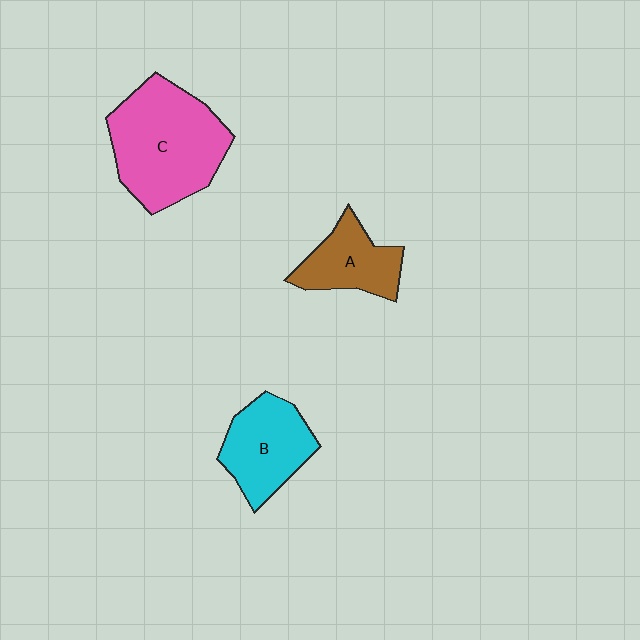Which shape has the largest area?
Shape C (pink).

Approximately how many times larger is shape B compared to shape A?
Approximately 1.2 times.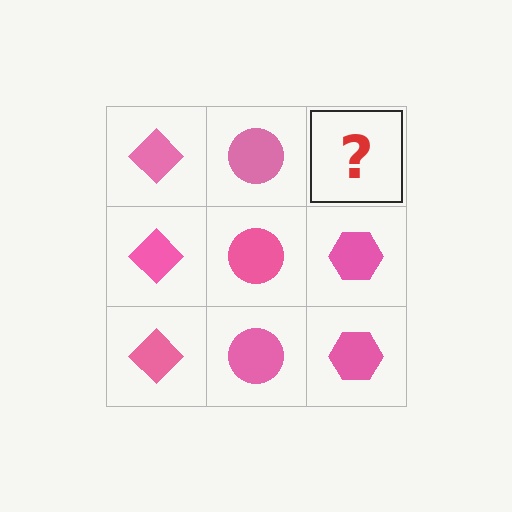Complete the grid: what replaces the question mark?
The question mark should be replaced with a pink hexagon.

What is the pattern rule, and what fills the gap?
The rule is that each column has a consistent shape. The gap should be filled with a pink hexagon.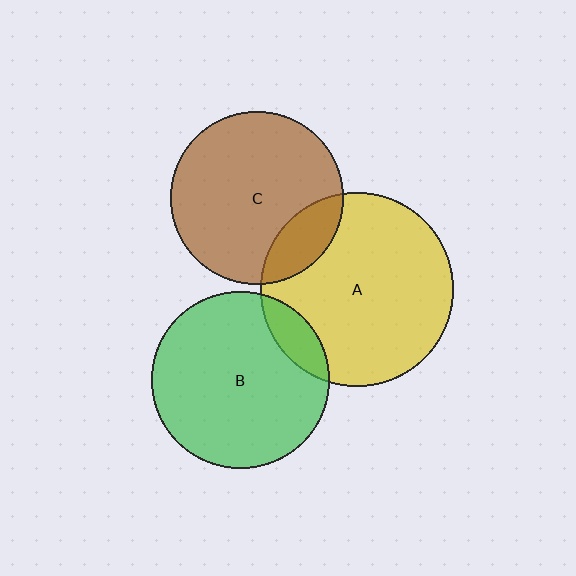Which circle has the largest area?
Circle A (yellow).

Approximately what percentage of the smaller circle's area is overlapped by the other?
Approximately 10%.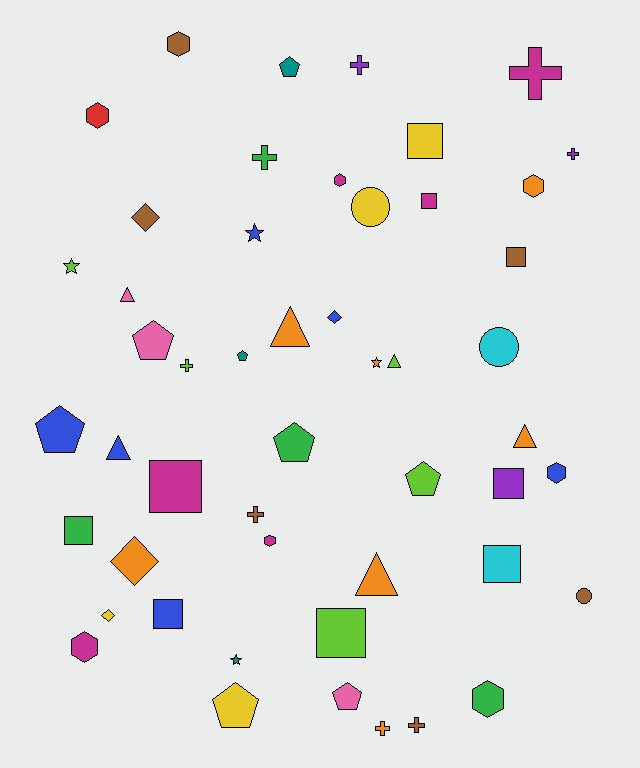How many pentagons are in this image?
There are 8 pentagons.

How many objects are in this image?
There are 50 objects.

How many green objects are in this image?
There are 4 green objects.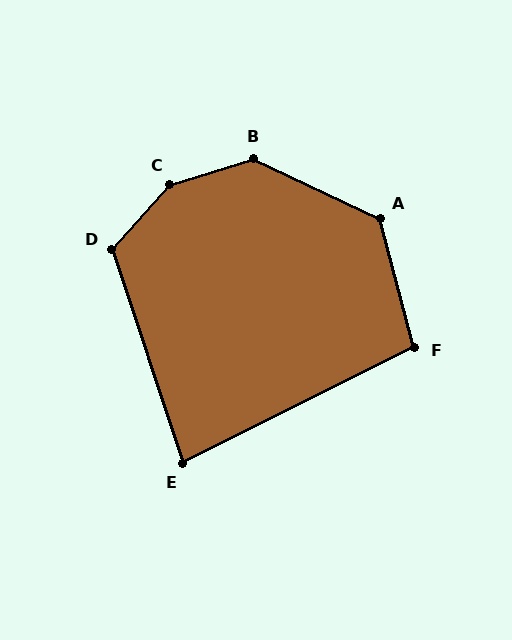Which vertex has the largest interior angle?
C, at approximately 148 degrees.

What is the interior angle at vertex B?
Approximately 138 degrees (obtuse).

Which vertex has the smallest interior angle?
E, at approximately 82 degrees.